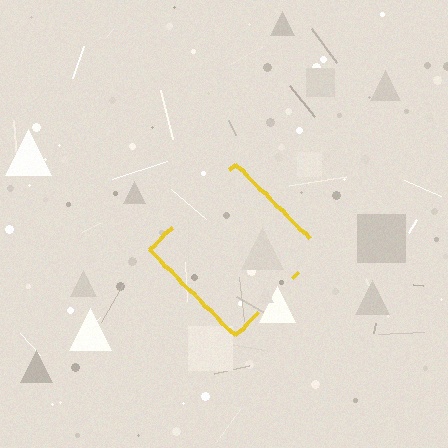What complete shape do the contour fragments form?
The contour fragments form a diamond.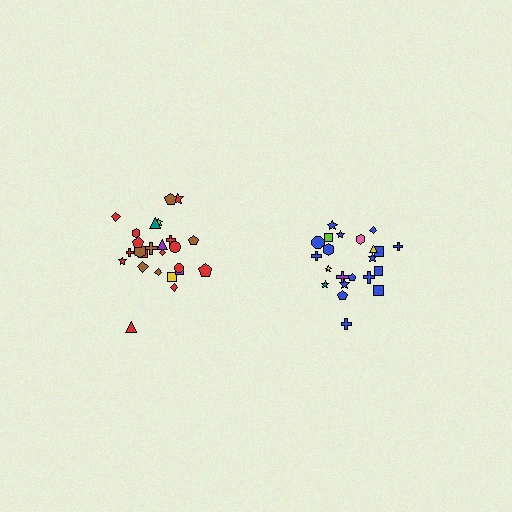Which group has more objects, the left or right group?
The left group.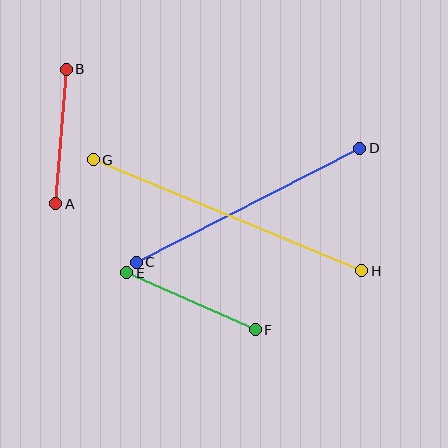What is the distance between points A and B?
The distance is approximately 135 pixels.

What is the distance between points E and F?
The distance is approximately 141 pixels.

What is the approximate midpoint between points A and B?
The midpoint is at approximately (61, 136) pixels.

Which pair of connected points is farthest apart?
Points G and H are farthest apart.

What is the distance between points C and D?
The distance is approximately 251 pixels.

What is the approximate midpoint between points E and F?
The midpoint is at approximately (191, 301) pixels.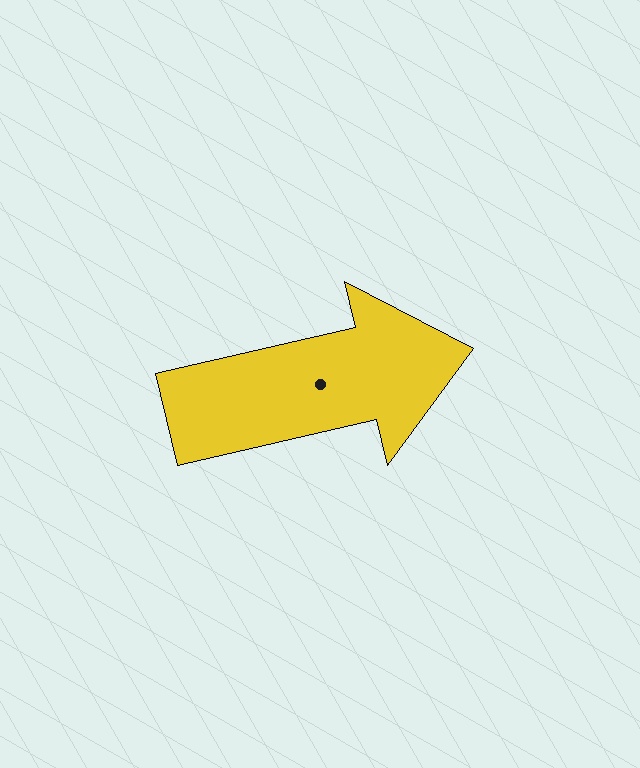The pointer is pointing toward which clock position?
Roughly 3 o'clock.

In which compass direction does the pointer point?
East.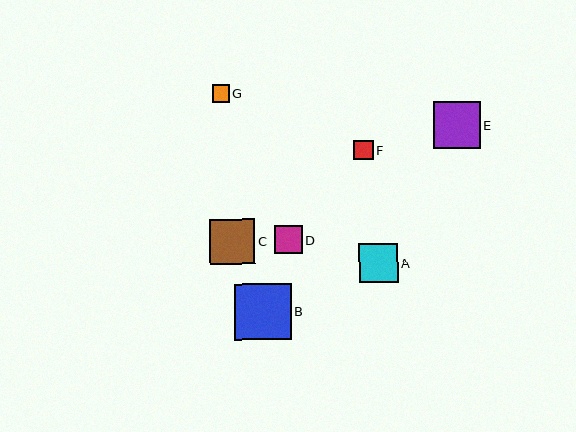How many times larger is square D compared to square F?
Square D is approximately 1.4 times the size of square F.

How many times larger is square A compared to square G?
Square A is approximately 2.2 times the size of square G.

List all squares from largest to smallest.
From largest to smallest: B, E, C, A, D, F, G.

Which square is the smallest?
Square G is the smallest with a size of approximately 17 pixels.